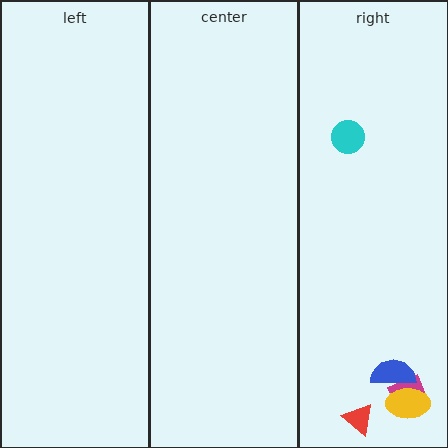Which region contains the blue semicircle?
The right region.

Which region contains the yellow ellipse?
The right region.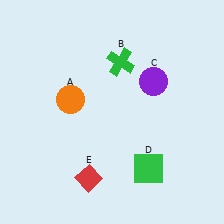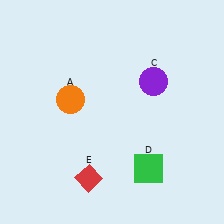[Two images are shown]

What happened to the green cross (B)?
The green cross (B) was removed in Image 2. It was in the top-right area of Image 1.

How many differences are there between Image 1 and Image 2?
There is 1 difference between the two images.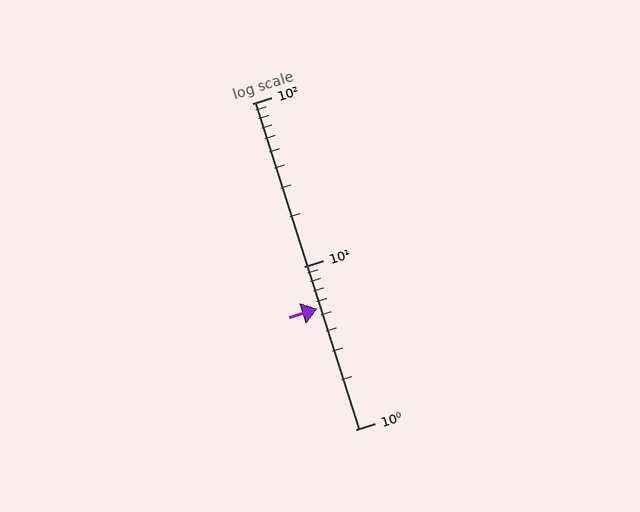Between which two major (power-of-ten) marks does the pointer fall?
The pointer is between 1 and 10.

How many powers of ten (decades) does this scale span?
The scale spans 2 decades, from 1 to 100.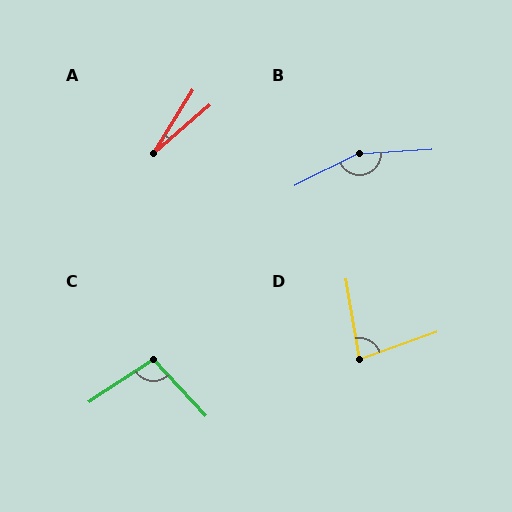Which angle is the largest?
B, at approximately 158 degrees.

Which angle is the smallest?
A, at approximately 17 degrees.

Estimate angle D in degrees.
Approximately 81 degrees.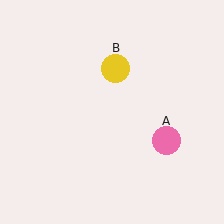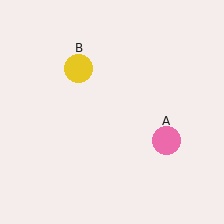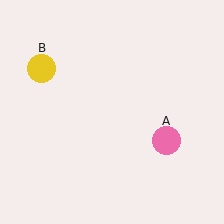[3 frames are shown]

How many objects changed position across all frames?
1 object changed position: yellow circle (object B).